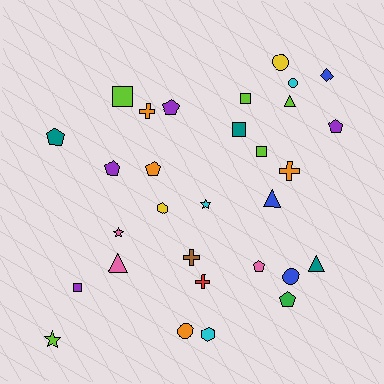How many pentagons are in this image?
There are 7 pentagons.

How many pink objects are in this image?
There are 3 pink objects.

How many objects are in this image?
There are 30 objects.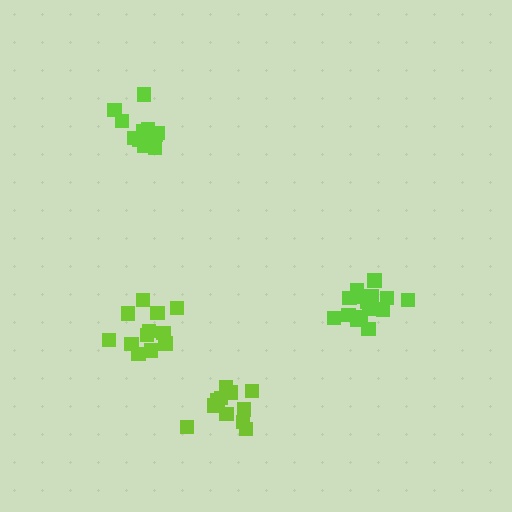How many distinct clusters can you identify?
There are 4 distinct clusters.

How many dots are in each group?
Group 1: 12 dots, Group 2: 15 dots, Group 3: 12 dots, Group 4: 11 dots (50 total).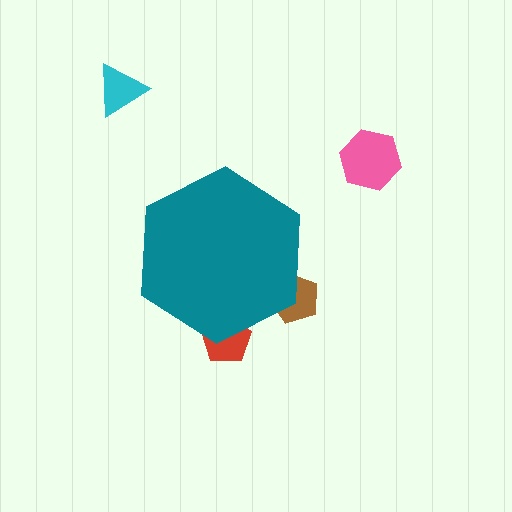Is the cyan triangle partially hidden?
No, the cyan triangle is fully visible.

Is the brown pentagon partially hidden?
Yes, the brown pentagon is partially hidden behind the teal hexagon.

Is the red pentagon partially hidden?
Yes, the red pentagon is partially hidden behind the teal hexagon.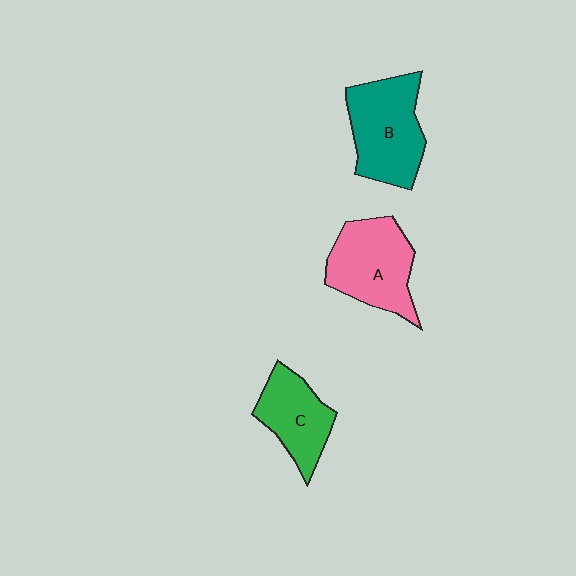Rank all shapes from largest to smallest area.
From largest to smallest: B (teal), A (pink), C (green).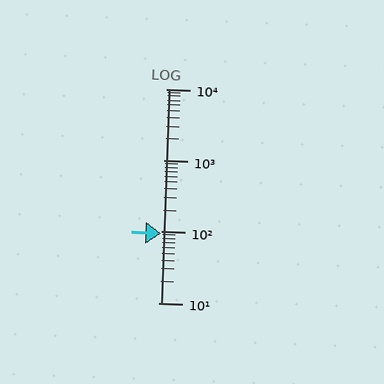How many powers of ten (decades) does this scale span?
The scale spans 3 decades, from 10 to 10000.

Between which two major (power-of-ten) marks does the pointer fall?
The pointer is between 10 and 100.